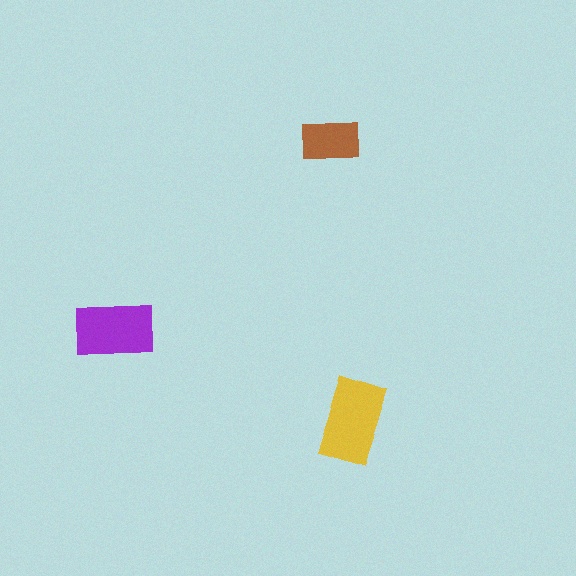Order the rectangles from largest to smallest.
the yellow one, the purple one, the brown one.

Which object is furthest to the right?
The yellow rectangle is rightmost.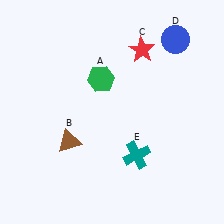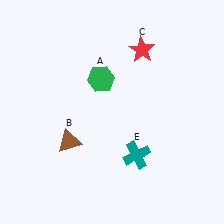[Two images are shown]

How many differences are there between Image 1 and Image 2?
There is 1 difference between the two images.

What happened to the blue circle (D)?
The blue circle (D) was removed in Image 2. It was in the top-right area of Image 1.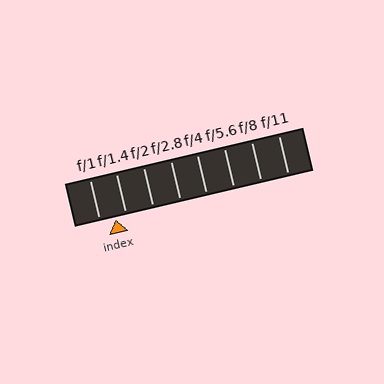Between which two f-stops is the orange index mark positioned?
The index mark is between f/1 and f/1.4.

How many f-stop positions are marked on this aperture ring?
There are 8 f-stop positions marked.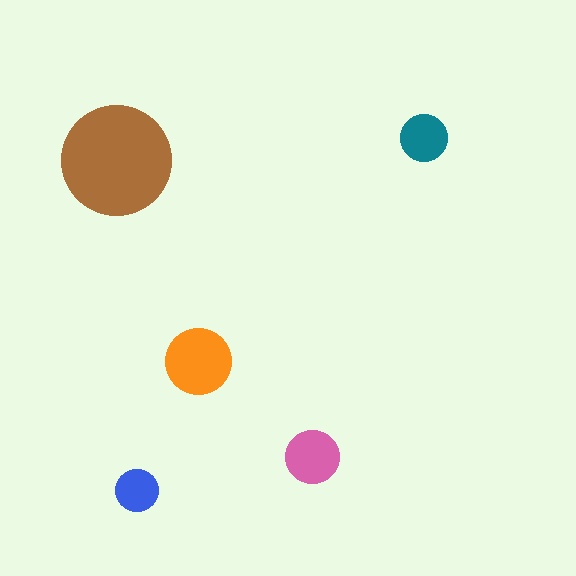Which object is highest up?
The teal circle is topmost.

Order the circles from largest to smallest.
the brown one, the orange one, the pink one, the teal one, the blue one.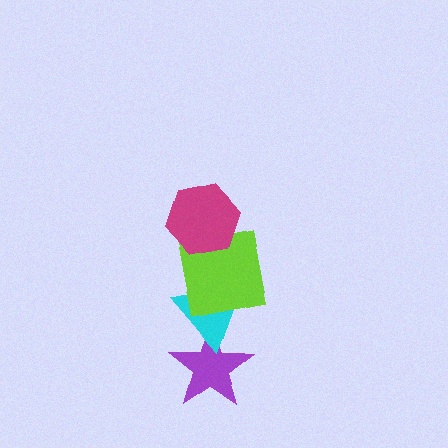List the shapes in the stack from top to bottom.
From top to bottom: the magenta hexagon, the lime square, the cyan triangle, the purple star.